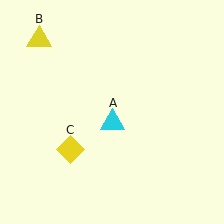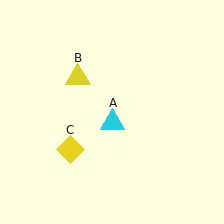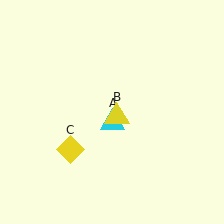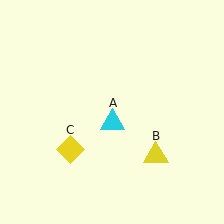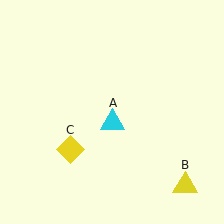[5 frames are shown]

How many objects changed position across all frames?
1 object changed position: yellow triangle (object B).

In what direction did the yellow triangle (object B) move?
The yellow triangle (object B) moved down and to the right.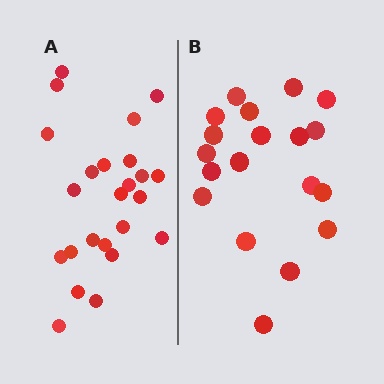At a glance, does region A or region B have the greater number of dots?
Region A (the left region) has more dots.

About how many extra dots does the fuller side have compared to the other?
Region A has about 5 more dots than region B.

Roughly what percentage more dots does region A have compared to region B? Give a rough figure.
About 25% more.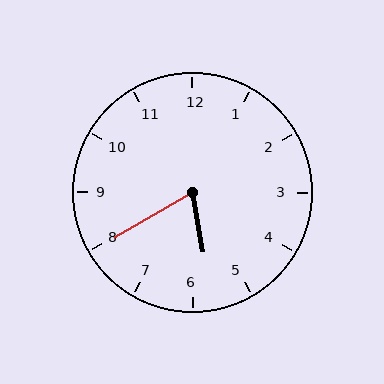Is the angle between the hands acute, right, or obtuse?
It is acute.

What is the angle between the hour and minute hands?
Approximately 70 degrees.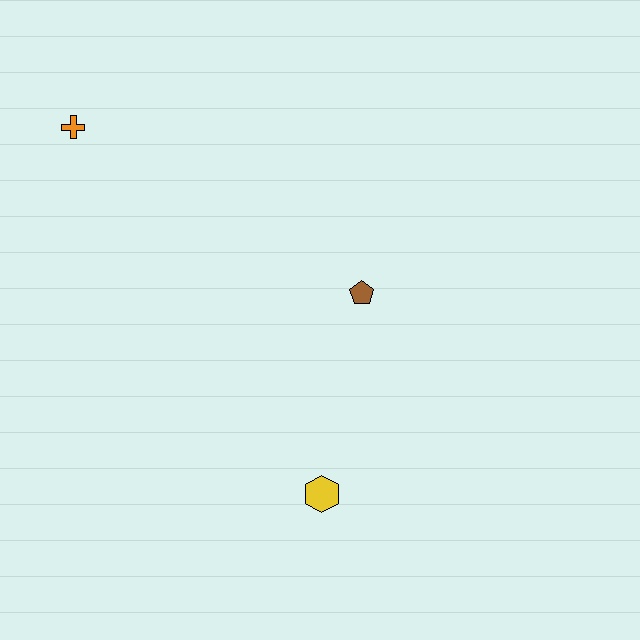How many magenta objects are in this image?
There are no magenta objects.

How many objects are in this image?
There are 3 objects.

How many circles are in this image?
There are no circles.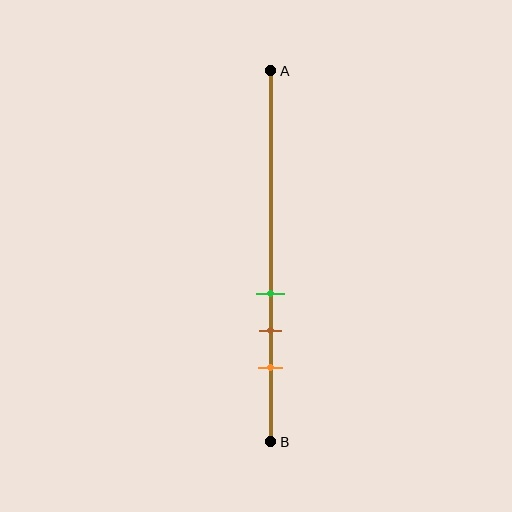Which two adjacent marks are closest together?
The green and brown marks are the closest adjacent pair.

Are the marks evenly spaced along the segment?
Yes, the marks are approximately evenly spaced.